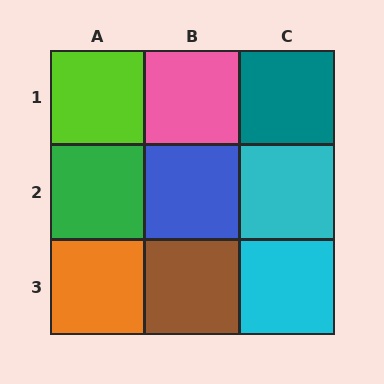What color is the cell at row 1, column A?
Lime.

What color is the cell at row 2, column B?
Blue.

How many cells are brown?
1 cell is brown.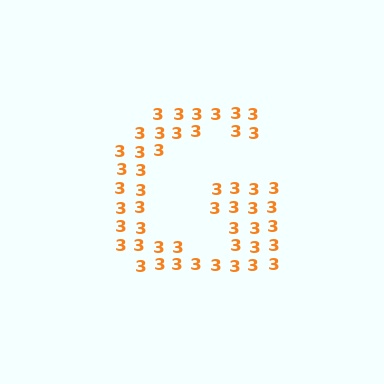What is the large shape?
The large shape is the letter G.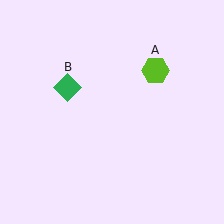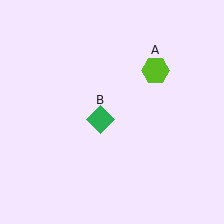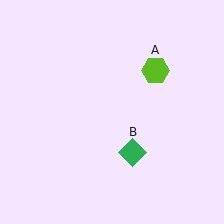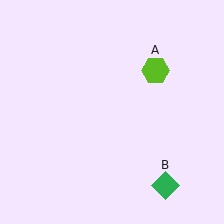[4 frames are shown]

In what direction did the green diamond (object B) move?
The green diamond (object B) moved down and to the right.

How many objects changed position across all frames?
1 object changed position: green diamond (object B).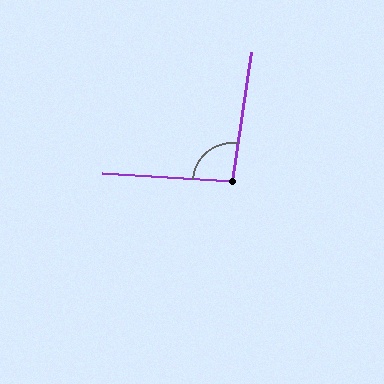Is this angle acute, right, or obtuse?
It is approximately a right angle.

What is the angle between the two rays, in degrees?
Approximately 95 degrees.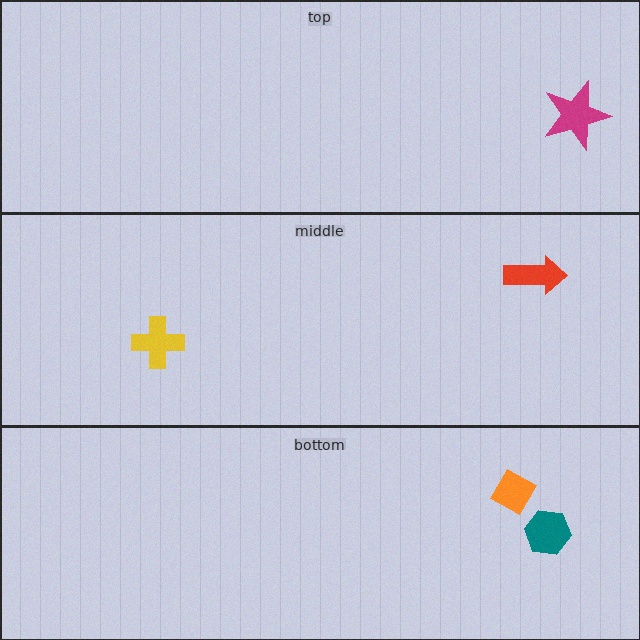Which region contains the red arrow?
The middle region.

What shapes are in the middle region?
The red arrow, the yellow cross.